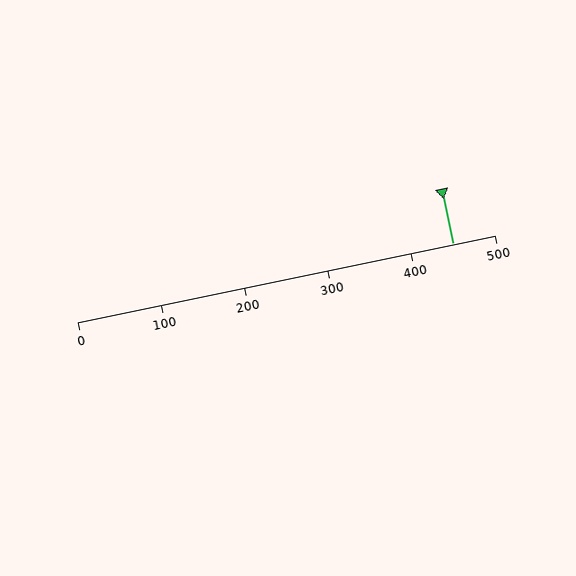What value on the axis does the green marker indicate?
The marker indicates approximately 450.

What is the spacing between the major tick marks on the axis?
The major ticks are spaced 100 apart.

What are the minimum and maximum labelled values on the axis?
The axis runs from 0 to 500.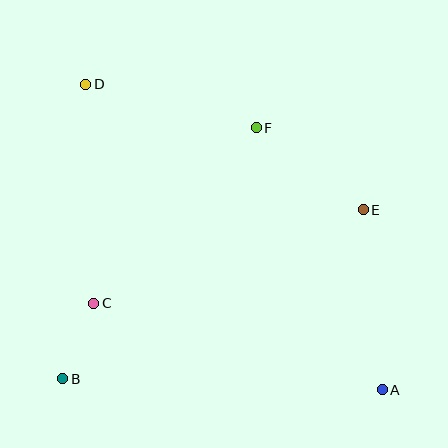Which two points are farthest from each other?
Points A and D are farthest from each other.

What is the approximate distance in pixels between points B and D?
The distance between B and D is approximately 295 pixels.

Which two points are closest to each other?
Points B and C are closest to each other.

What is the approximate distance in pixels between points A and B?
The distance between A and B is approximately 320 pixels.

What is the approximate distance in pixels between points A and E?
The distance between A and E is approximately 181 pixels.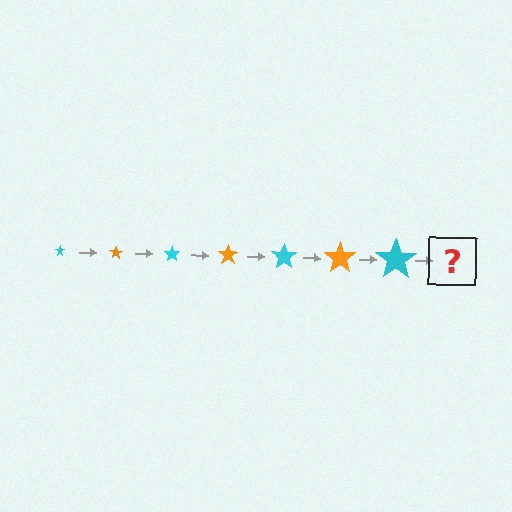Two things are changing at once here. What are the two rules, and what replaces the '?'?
The two rules are that the star grows larger each step and the color cycles through cyan and orange. The '?' should be an orange star, larger than the previous one.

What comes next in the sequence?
The next element should be an orange star, larger than the previous one.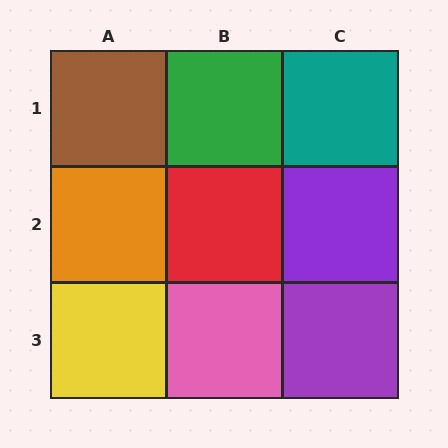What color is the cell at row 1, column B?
Green.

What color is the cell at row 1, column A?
Brown.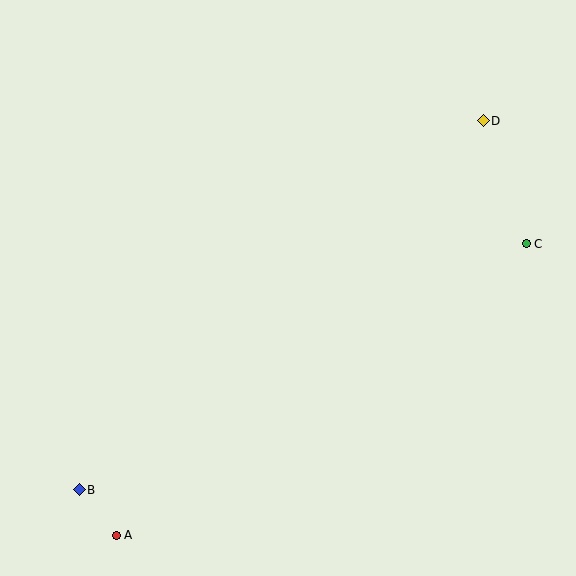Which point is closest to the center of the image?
Point C at (526, 244) is closest to the center.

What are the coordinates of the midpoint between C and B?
The midpoint between C and B is at (303, 367).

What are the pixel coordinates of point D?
Point D is at (483, 121).